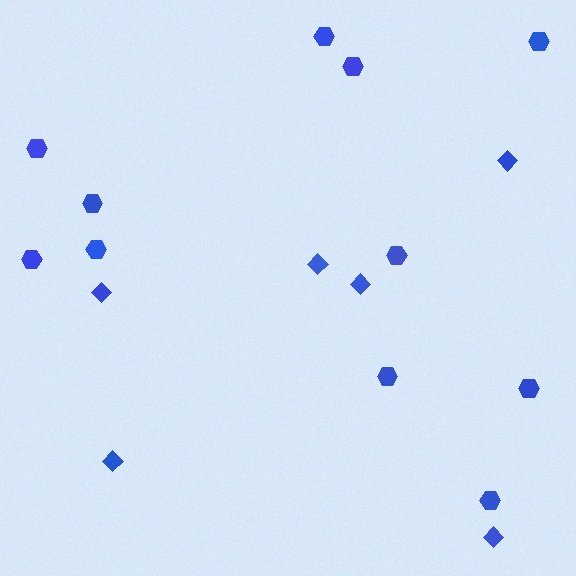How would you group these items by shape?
There are 2 groups: one group of diamonds (6) and one group of hexagons (11).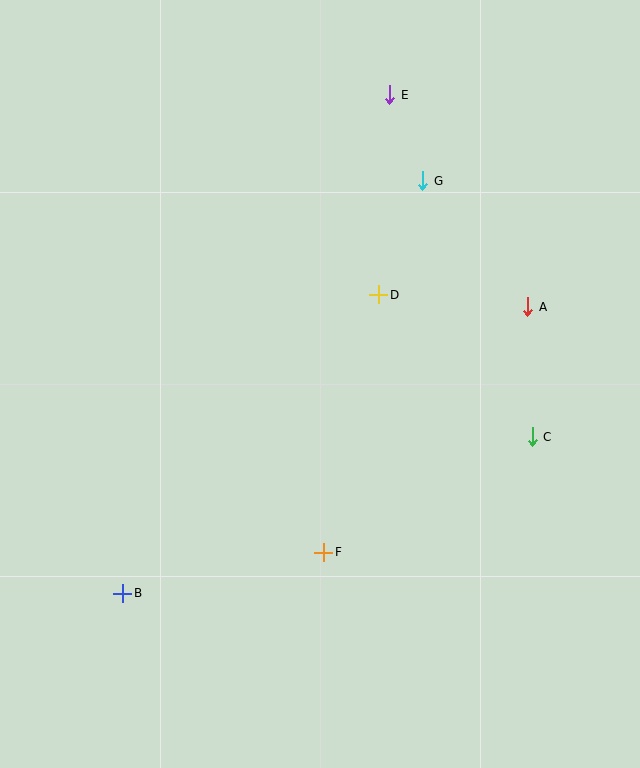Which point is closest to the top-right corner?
Point E is closest to the top-right corner.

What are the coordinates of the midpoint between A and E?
The midpoint between A and E is at (459, 201).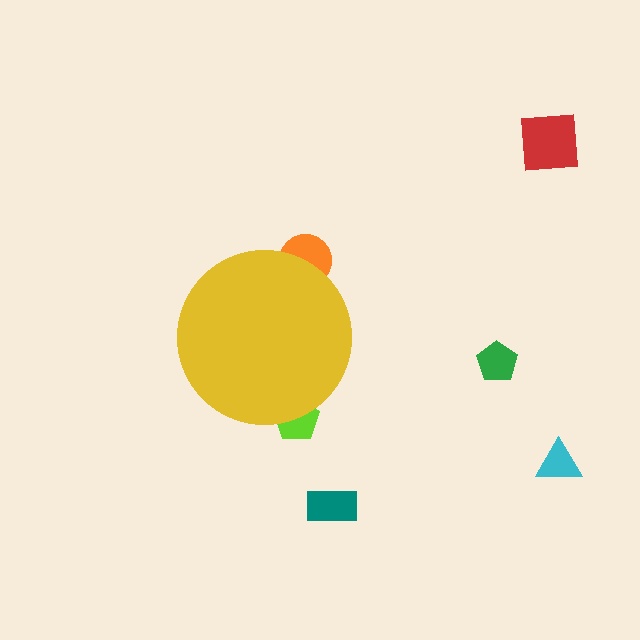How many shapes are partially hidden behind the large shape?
2 shapes are partially hidden.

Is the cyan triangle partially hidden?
No, the cyan triangle is fully visible.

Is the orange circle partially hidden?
Yes, the orange circle is partially hidden behind the yellow circle.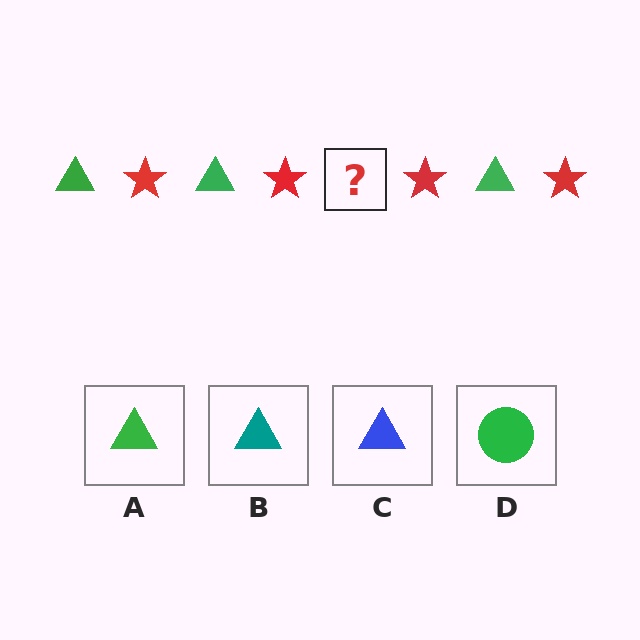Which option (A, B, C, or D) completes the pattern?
A.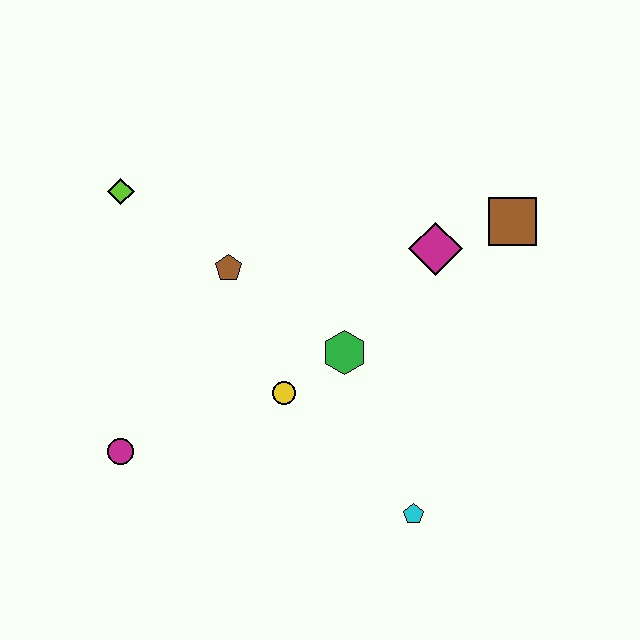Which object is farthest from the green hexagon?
The lime diamond is farthest from the green hexagon.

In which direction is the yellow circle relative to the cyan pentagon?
The yellow circle is to the left of the cyan pentagon.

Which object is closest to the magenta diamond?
The brown square is closest to the magenta diamond.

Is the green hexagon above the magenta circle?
Yes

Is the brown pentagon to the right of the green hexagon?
No